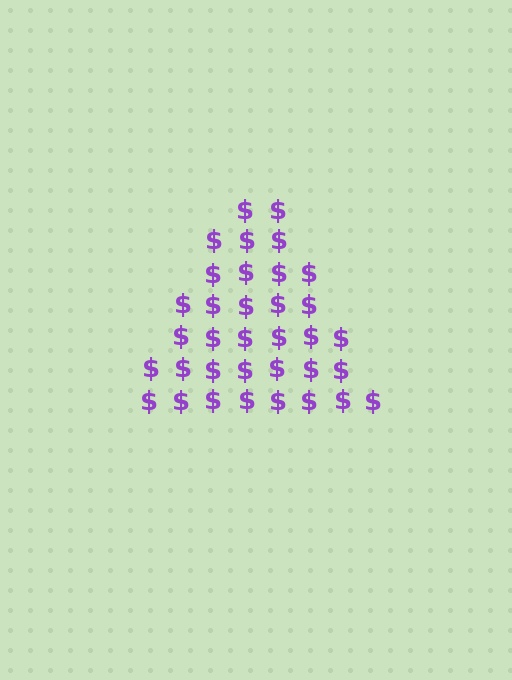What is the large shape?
The large shape is a triangle.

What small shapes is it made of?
It is made of small dollar signs.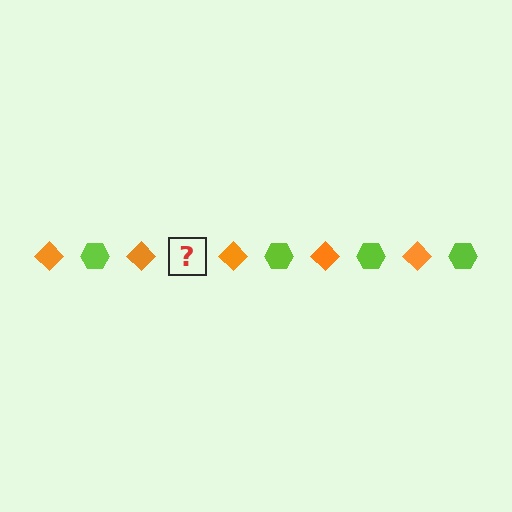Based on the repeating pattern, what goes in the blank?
The blank should be a lime hexagon.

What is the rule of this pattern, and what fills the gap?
The rule is that the pattern alternates between orange diamond and lime hexagon. The gap should be filled with a lime hexagon.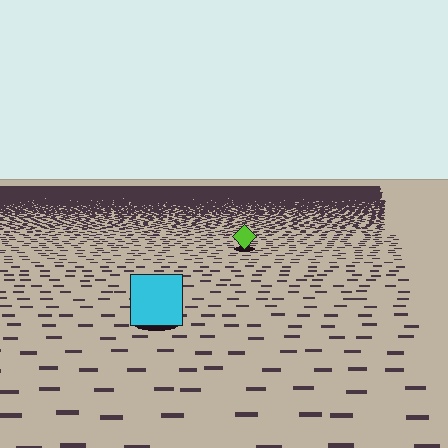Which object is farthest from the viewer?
The lime diamond is farthest from the viewer. It appears smaller and the ground texture around it is denser.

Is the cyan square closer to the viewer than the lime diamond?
Yes. The cyan square is closer — you can tell from the texture gradient: the ground texture is coarser near it.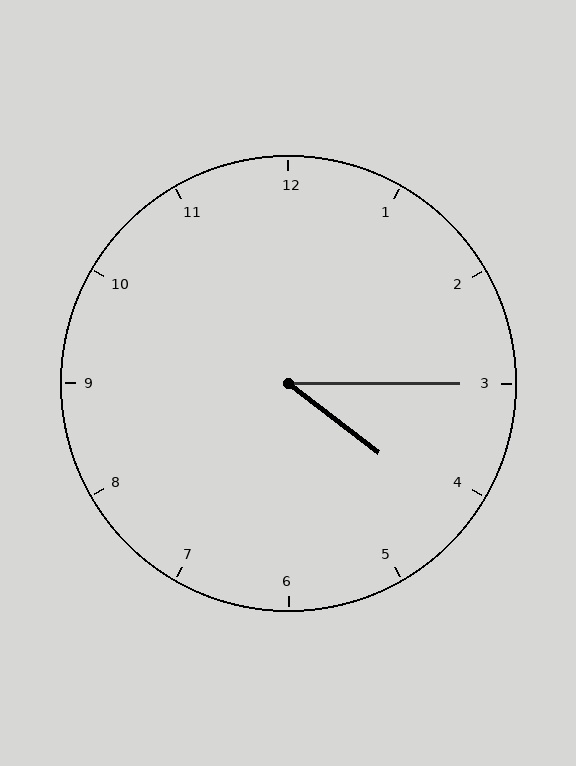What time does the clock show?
4:15.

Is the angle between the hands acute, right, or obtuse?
It is acute.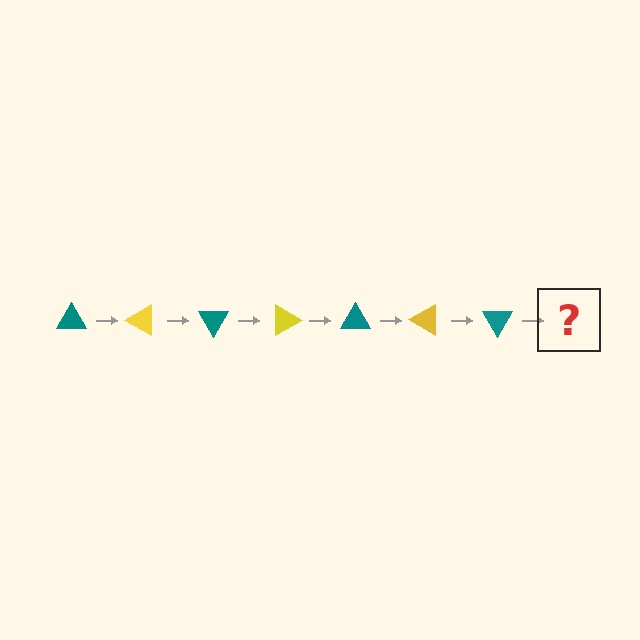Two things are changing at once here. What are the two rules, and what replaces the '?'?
The two rules are that it rotates 30 degrees each step and the color cycles through teal and yellow. The '?' should be a yellow triangle, rotated 210 degrees from the start.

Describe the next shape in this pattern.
It should be a yellow triangle, rotated 210 degrees from the start.